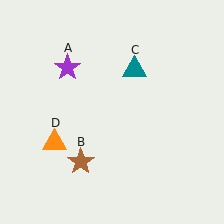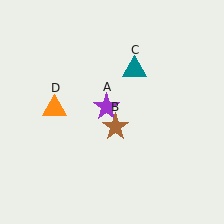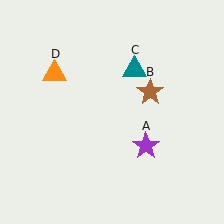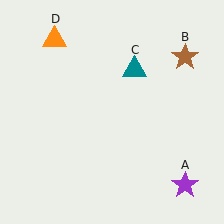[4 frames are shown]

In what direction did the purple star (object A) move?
The purple star (object A) moved down and to the right.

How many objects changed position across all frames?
3 objects changed position: purple star (object A), brown star (object B), orange triangle (object D).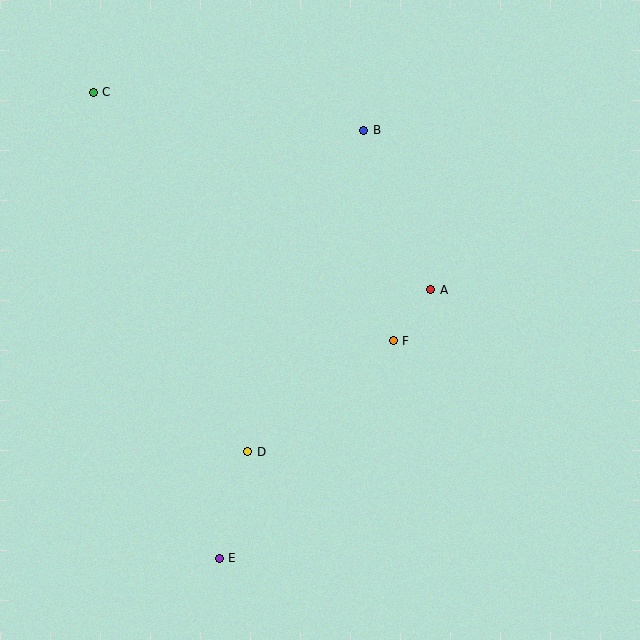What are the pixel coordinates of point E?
Point E is at (219, 558).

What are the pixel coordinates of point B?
Point B is at (364, 130).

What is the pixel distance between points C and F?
The distance between C and F is 390 pixels.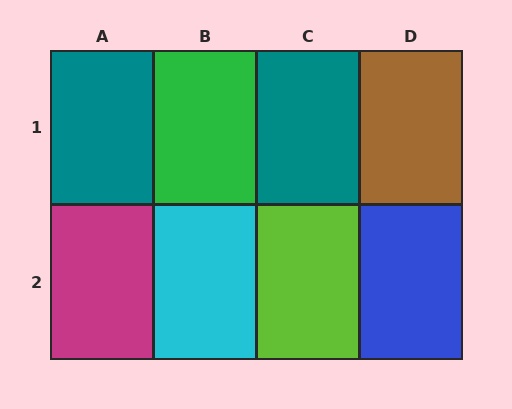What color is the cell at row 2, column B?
Cyan.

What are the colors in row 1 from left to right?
Teal, green, teal, brown.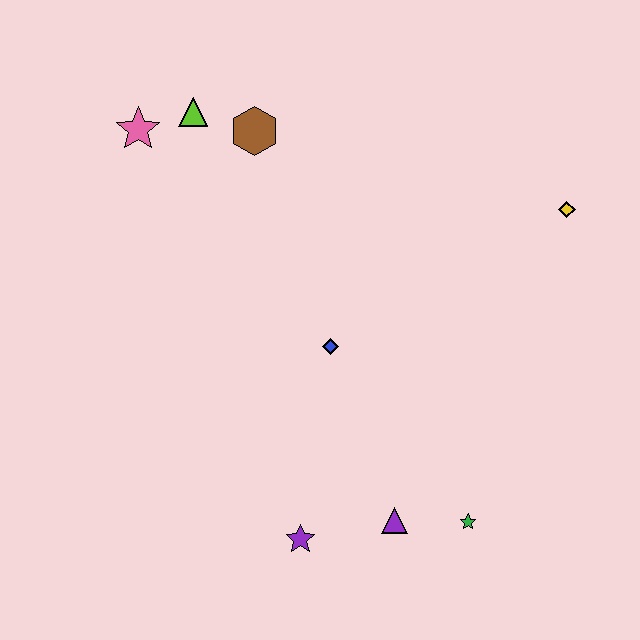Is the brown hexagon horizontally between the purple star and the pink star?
Yes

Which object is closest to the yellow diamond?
The blue diamond is closest to the yellow diamond.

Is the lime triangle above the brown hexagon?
Yes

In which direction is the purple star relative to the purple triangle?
The purple star is to the left of the purple triangle.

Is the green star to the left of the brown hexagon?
No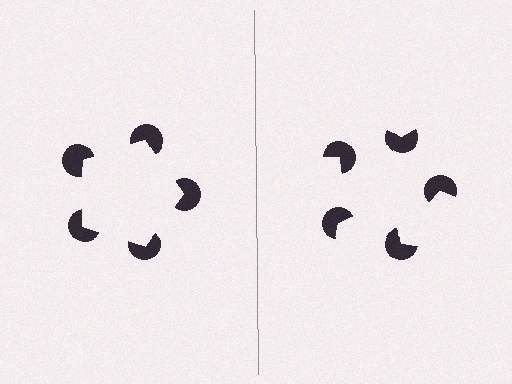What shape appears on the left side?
An illusory pentagon.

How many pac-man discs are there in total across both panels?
10 — 5 on each side.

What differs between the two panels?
The pac-man discs are positioned identically on both sides; only the wedge orientations differ. On the left they align to a pentagon; on the right they are misaligned.